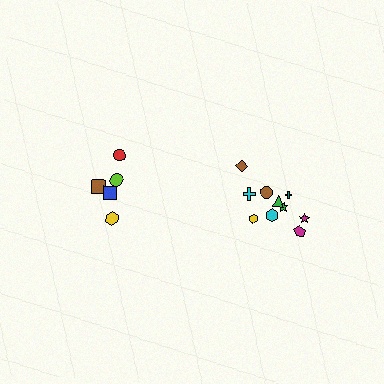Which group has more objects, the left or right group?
The right group.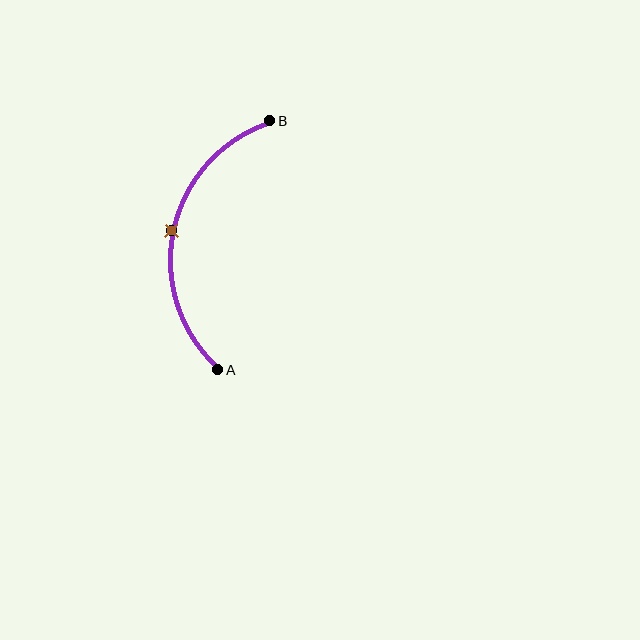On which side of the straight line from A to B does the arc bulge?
The arc bulges to the left of the straight line connecting A and B.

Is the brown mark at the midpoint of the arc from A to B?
Yes. The brown mark lies on the arc at equal arc-length from both A and B — it is the arc midpoint.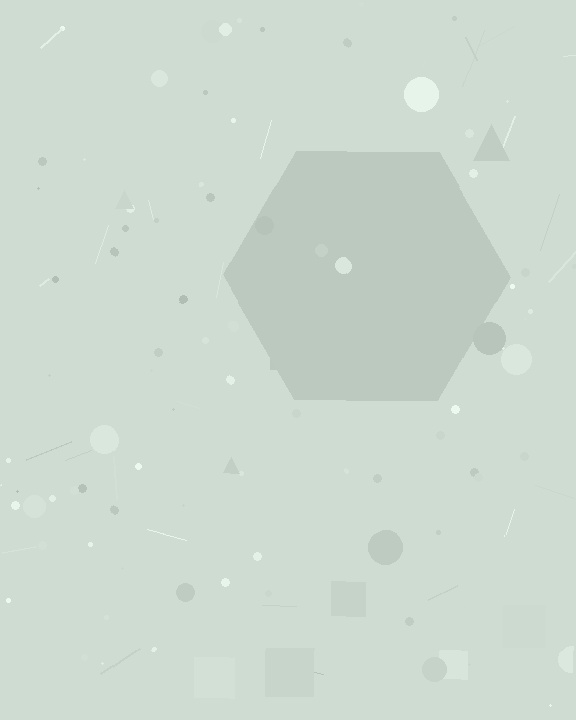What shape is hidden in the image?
A hexagon is hidden in the image.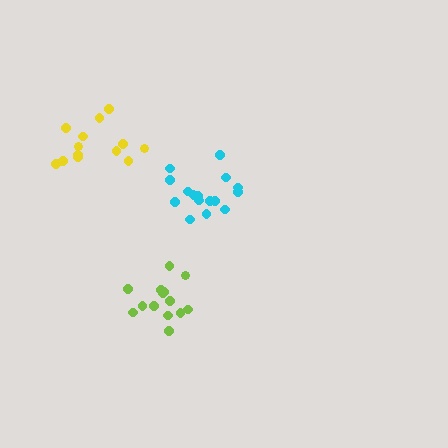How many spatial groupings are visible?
There are 3 spatial groupings.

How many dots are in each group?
Group 1: 16 dots, Group 2: 14 dots, Group 3: 13 dots (43 total).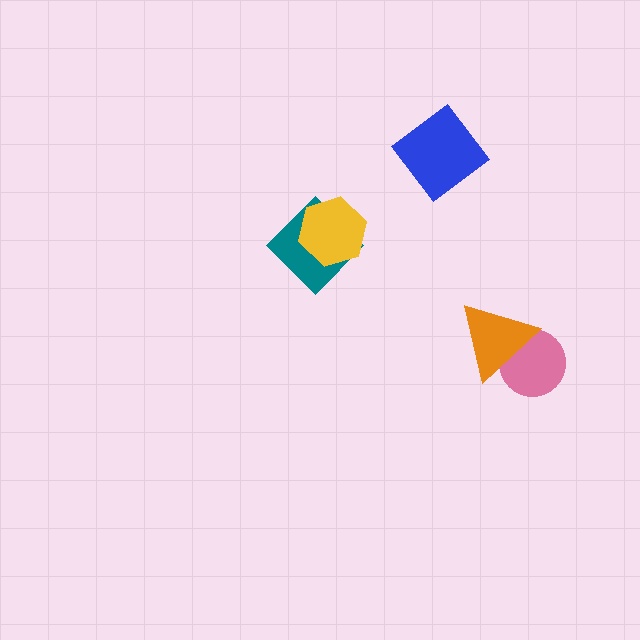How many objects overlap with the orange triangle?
1 object overlaps with the orange triangle.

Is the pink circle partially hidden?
Yes, it is partially covered by another shape.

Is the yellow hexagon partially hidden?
No, no other shape covers it.